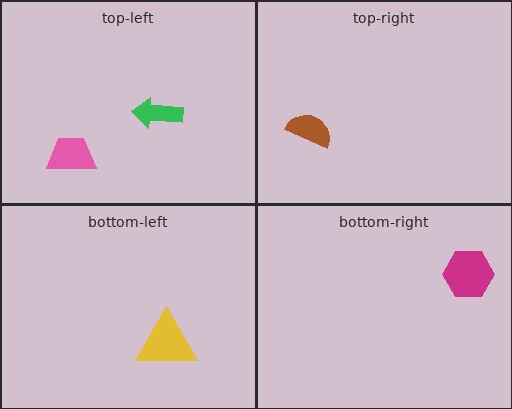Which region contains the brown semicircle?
The top-right region.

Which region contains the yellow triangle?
The bottom-left region.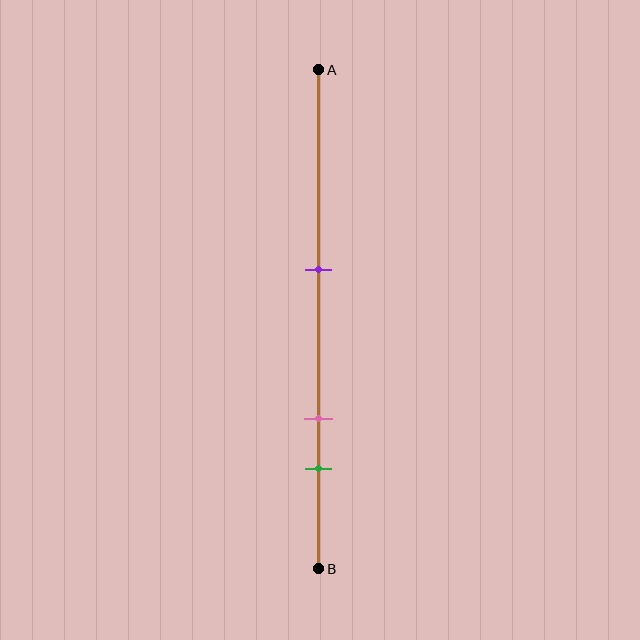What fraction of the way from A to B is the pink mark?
The pink mark is approximately 70% (0.7) of the way from A to B.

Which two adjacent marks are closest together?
The pink and green marks are the closest adjacent pair.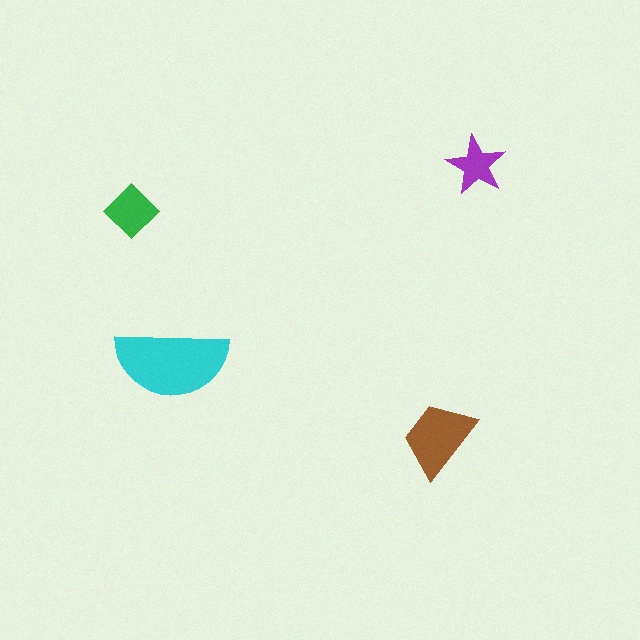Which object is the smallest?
The purple star.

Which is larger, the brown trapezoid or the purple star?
The brown trapezoid.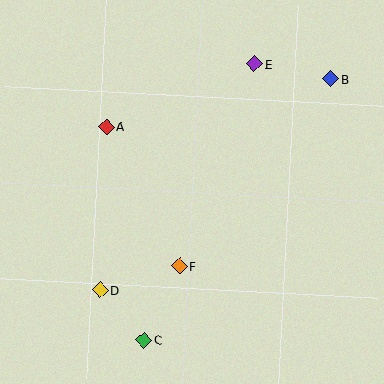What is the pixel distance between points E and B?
The distance between E and B is 77 pixels.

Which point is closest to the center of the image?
Point F at (179, 266) is closest to the center.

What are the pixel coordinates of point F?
Point F is at (179, 266).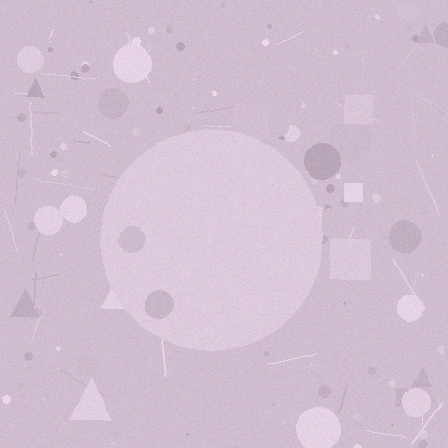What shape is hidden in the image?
A circle is hidden in the image.